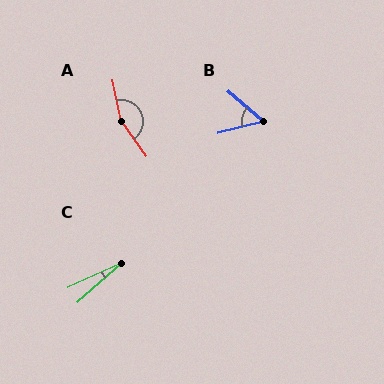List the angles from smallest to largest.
C (17°), B (54°), A (156°).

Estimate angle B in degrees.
Approximately 54 degrees.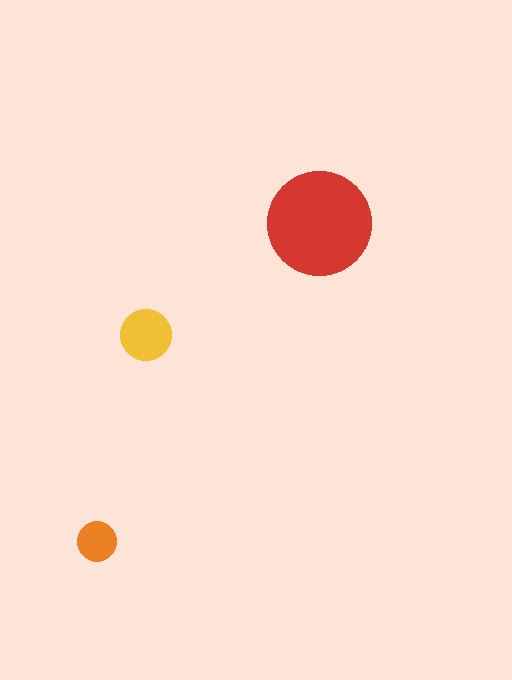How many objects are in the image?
There are 3 objects in the image.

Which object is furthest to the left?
The orange circle is leftmost.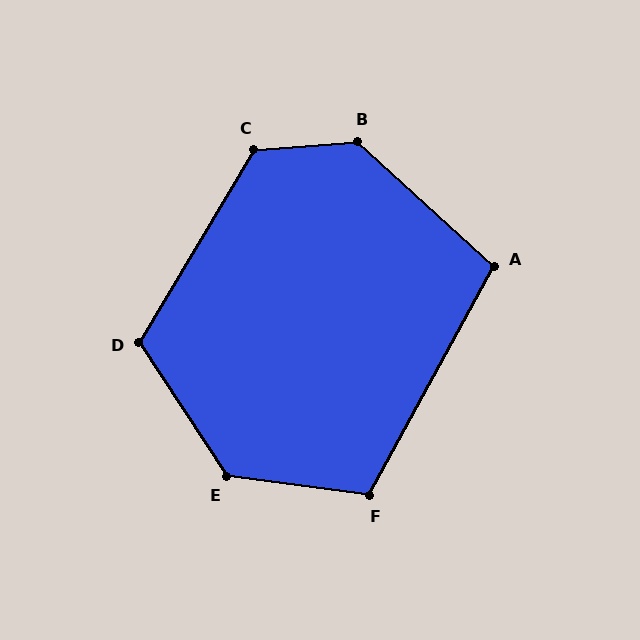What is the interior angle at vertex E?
Approximately 131 degrees (obtuse).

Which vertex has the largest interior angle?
B, at approximately 133 degrees.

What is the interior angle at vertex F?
Approximately 111 degrees (obtuse).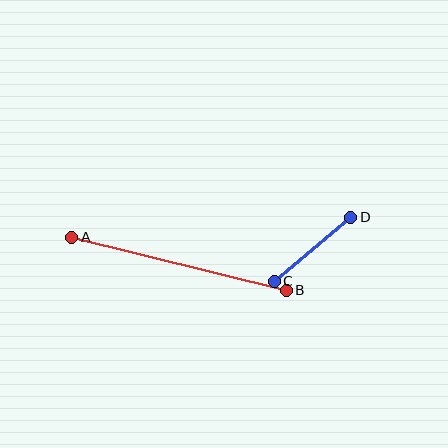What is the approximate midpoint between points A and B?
The midpoint is at approximately (179, 264) pixels.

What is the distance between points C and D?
The distance is approximately 100 pixels.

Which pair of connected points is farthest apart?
Points A and B are farthest apart.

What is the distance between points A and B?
The distance is approximately 221 pixels.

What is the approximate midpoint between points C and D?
The midpoint is at approximately (313, 249) pixels.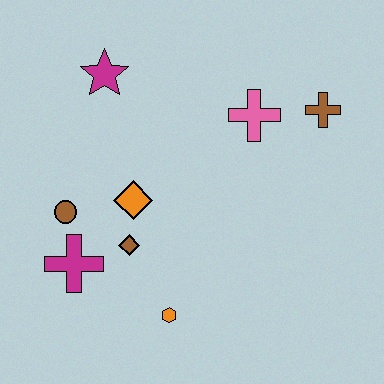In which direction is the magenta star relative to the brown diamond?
The magenta star is above the brown diamond.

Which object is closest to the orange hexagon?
The brown diamond is closest to the orange hexagon.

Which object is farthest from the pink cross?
The magenta cross is farthest from the pink cross.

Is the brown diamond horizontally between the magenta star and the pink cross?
Yes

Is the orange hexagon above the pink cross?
No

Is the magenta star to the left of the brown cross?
Yes